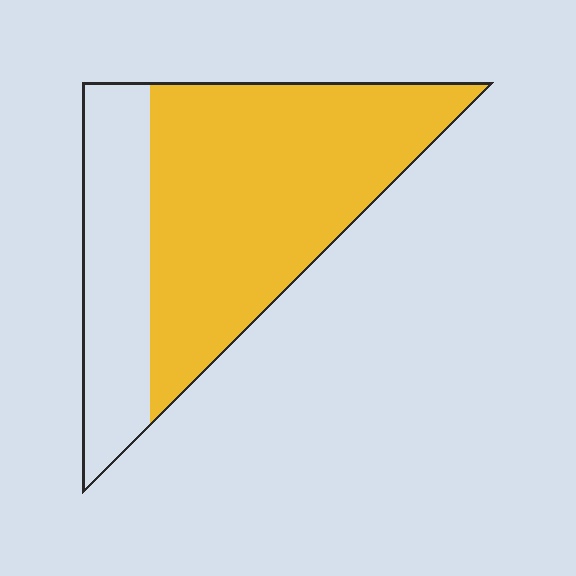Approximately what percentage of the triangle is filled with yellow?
Approximately 70%.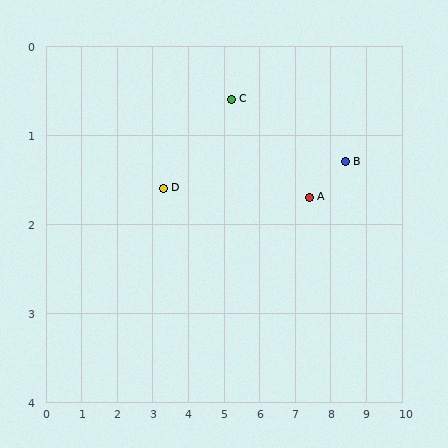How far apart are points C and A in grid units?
Points C and A are about 2.5 grid units apart.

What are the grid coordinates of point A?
Point A is at approximately (7.4, 1.7).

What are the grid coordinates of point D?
Point D is at approximately (3.3, 1.6).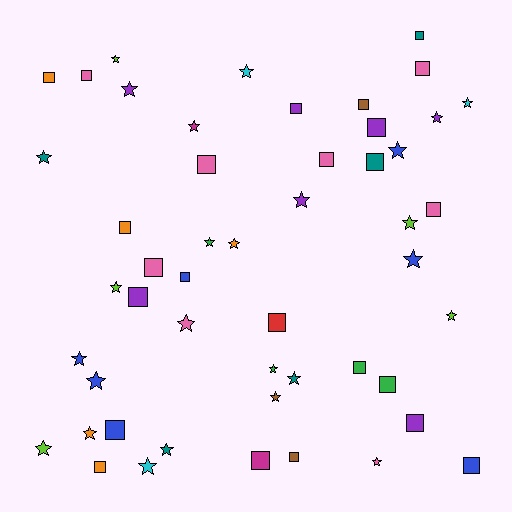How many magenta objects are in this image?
There are 2 magenta objects.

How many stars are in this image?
There are 26 stars.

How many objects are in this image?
There are 50 objects.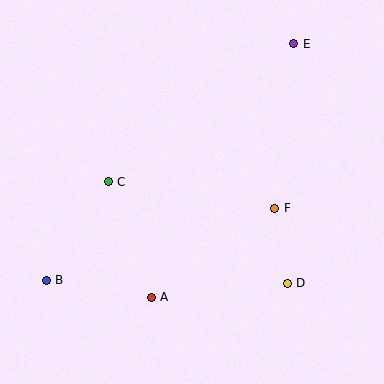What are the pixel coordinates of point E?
Point E is at (294, 44).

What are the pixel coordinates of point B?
Point B is at (46, 280).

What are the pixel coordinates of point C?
Point C is at (108, 182).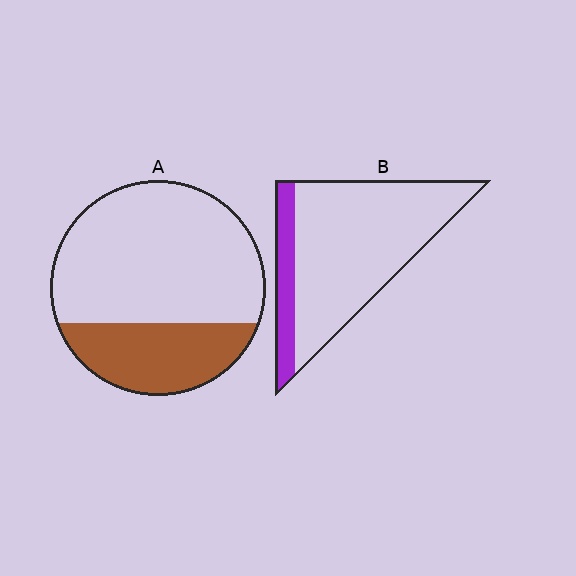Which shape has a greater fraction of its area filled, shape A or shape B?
Shape A.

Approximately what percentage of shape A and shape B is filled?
A is approximately 30% and B is approximately 20%.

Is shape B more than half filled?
No.